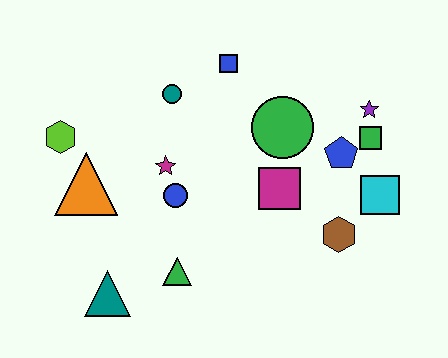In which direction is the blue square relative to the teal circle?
The blue square is to the right of the teal circle.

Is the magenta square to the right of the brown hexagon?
No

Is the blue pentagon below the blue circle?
No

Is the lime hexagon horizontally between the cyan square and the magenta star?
No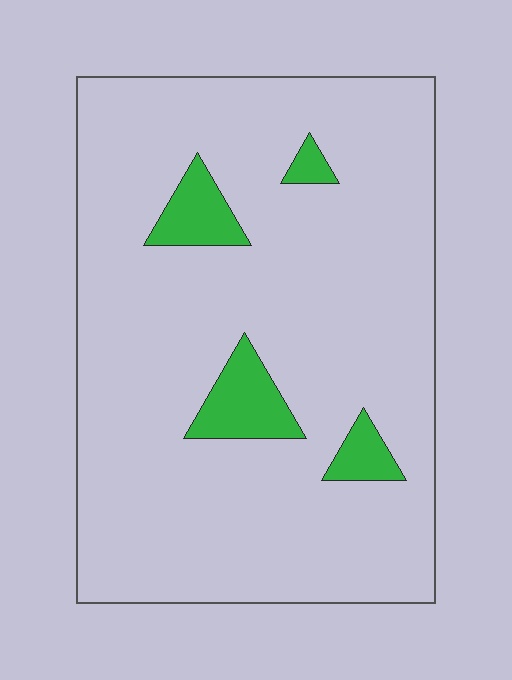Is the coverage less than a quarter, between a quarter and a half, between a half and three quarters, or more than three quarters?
Less than a quarter.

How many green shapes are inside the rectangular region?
4.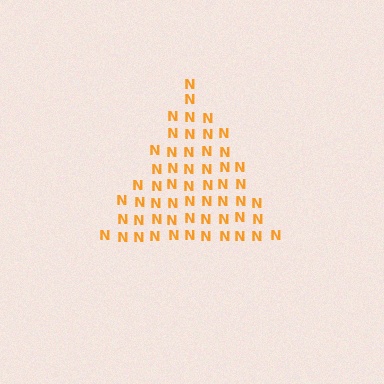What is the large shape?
The large shape is a triangle.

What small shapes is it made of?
It is made of small letter N's.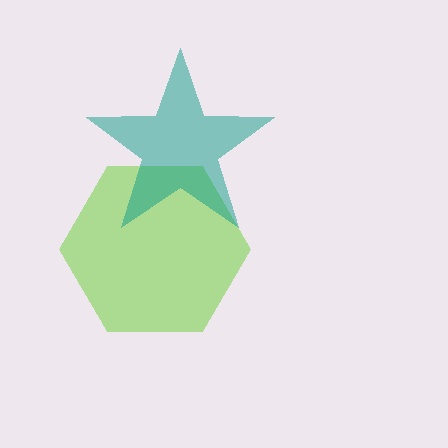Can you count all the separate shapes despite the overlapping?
Yes, there are 2 separate shapes.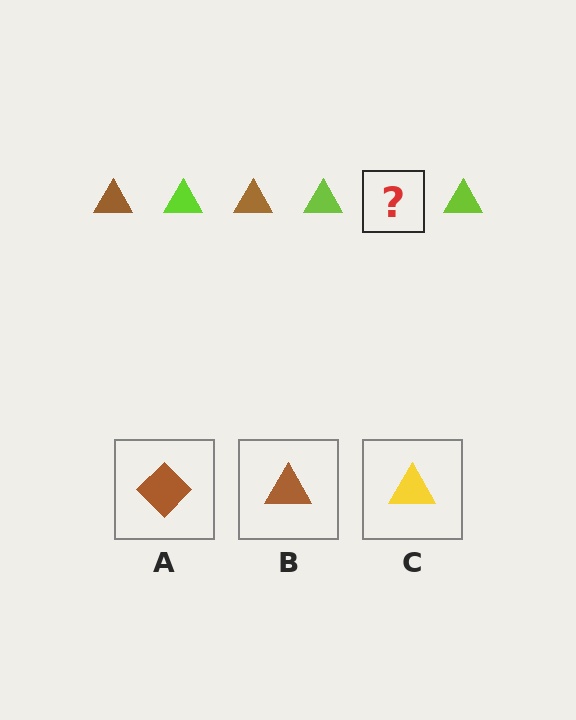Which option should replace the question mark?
Option B.